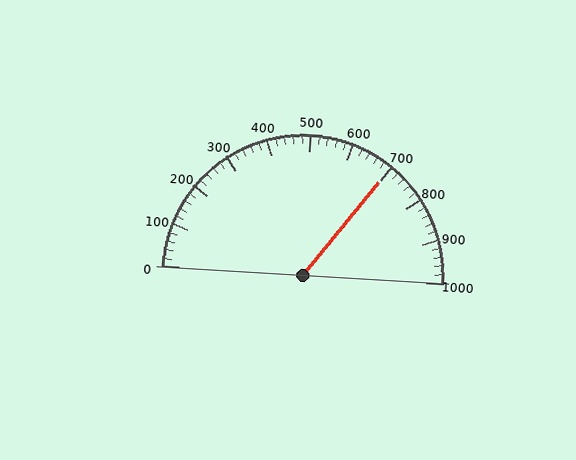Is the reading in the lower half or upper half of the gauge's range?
The reading is in the upper half of the range (0 to 1000).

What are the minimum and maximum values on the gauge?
The gauge ranges from 0 to 1000.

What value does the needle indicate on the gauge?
The needle indicates approximately 700.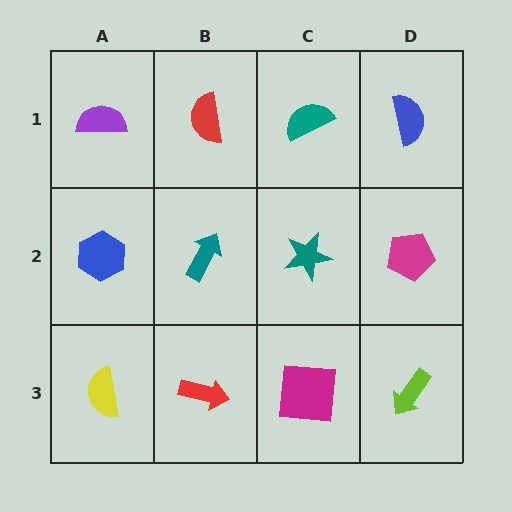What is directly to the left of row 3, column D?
A magenta square.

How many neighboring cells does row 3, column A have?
2.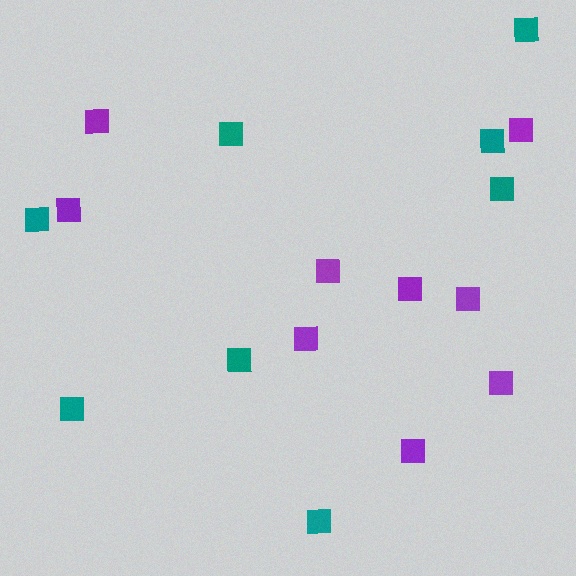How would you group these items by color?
There are 2 groups: one group of teal squares (8) and one group of purple squares (9).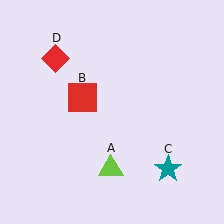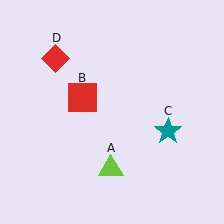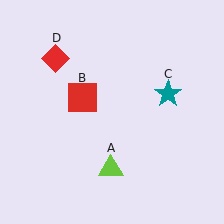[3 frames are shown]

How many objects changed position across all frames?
1 object changed position: teal star (object C).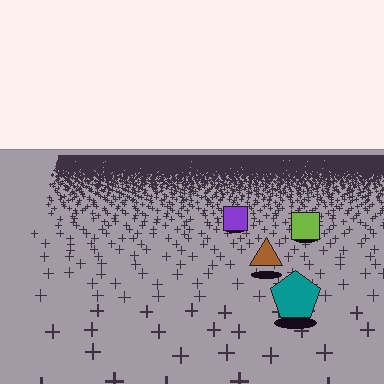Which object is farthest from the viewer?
The purple square is farthest from the viewer. It appears smaller and the ground texture around it is denser.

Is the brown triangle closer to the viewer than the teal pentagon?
No. The teal pentagon is closer — you can tell from the texture gradient: the ground texture is coarser near it.